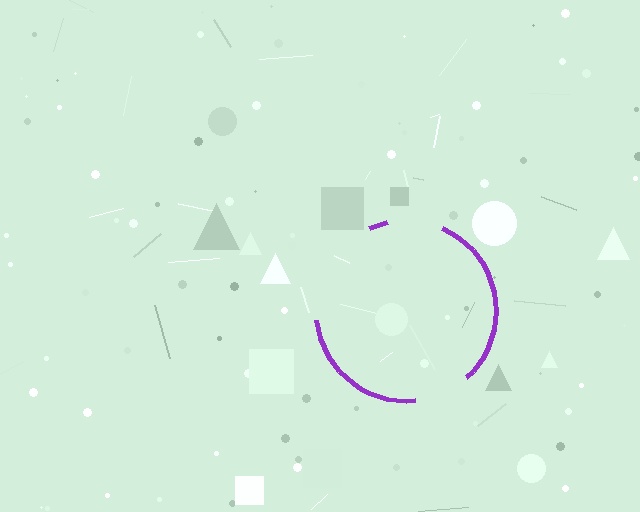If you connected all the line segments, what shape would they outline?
They would outline a circle.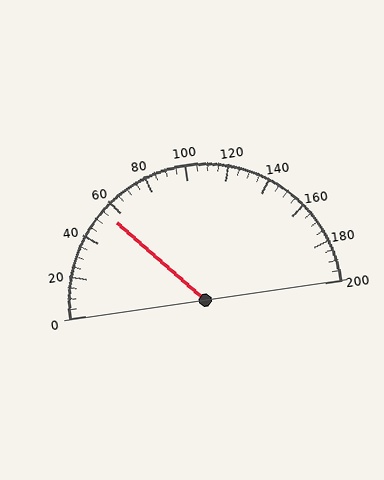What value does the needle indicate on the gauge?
The needle indicates approximately 55.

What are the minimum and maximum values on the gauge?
The gauge ranges from 0 to 200.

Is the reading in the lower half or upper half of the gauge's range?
The reading is in the lower half of the range (0 to 200).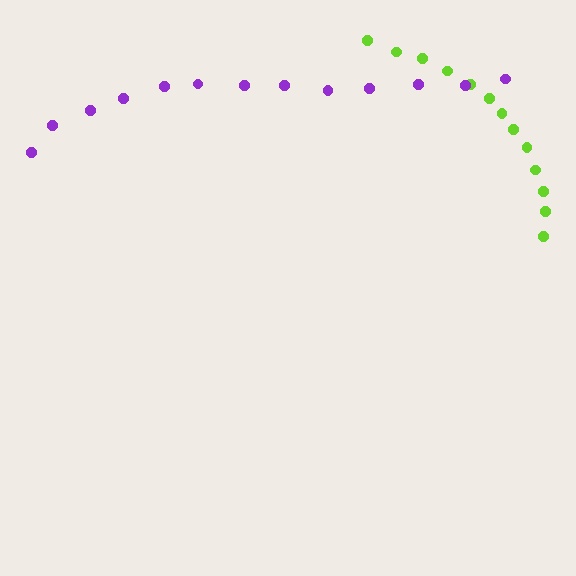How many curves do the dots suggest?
There are 2 distinct paths.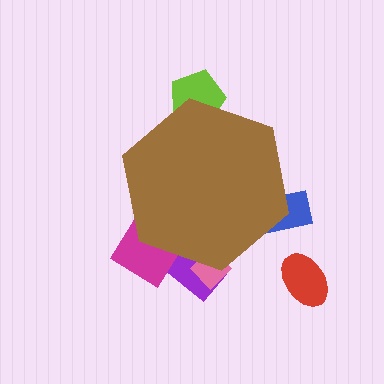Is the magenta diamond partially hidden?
Yes, the magenta diamond is partially hidden behind the brown hexagon.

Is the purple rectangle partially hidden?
Yes, the purple rectangle is partially hidden behind the brown hexagon.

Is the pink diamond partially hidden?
Yes, the pink diamond is partially hidden behind the brown hexagon.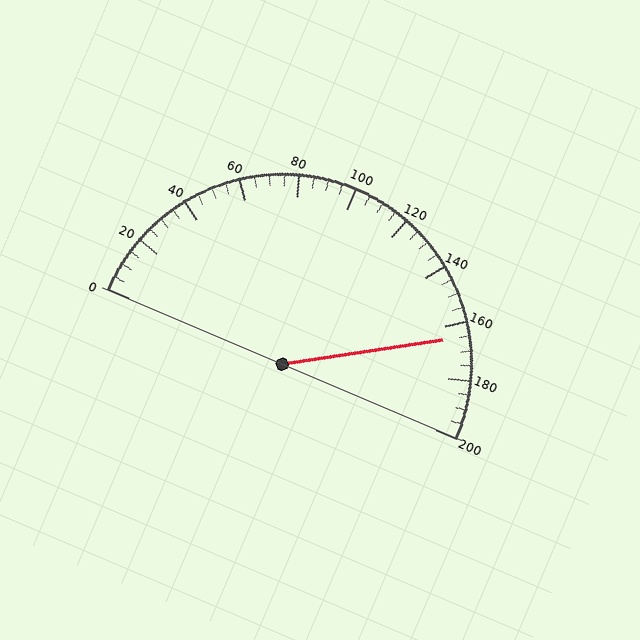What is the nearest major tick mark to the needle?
The nearest major tick mark is 160.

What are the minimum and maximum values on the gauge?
The gauge ranges from 0 to 200.